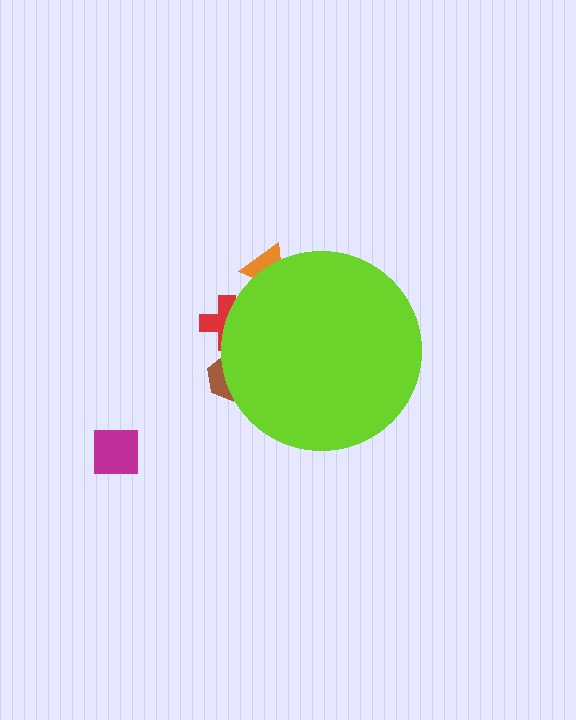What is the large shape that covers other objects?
A lime circle.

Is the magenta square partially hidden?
No, the magenta square is fully visible.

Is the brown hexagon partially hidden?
Yes, the brown hexagon is partially hidden behind the lime circle.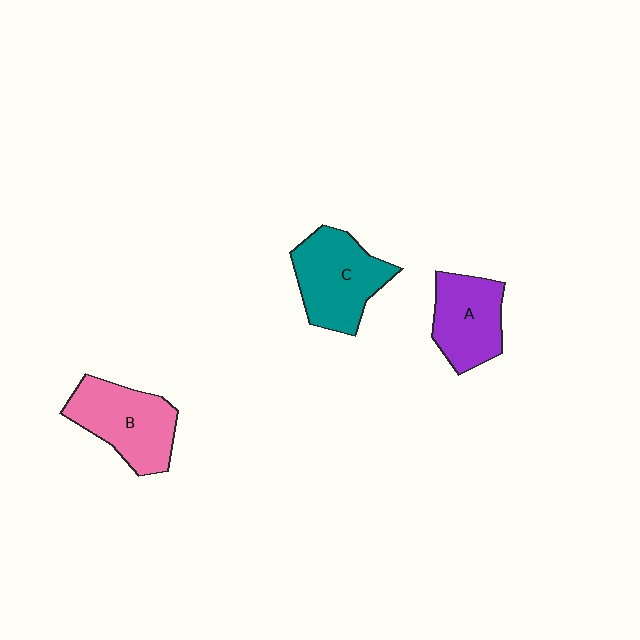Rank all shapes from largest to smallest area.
From largest to smallest: C (teal), B (pink), A (purple).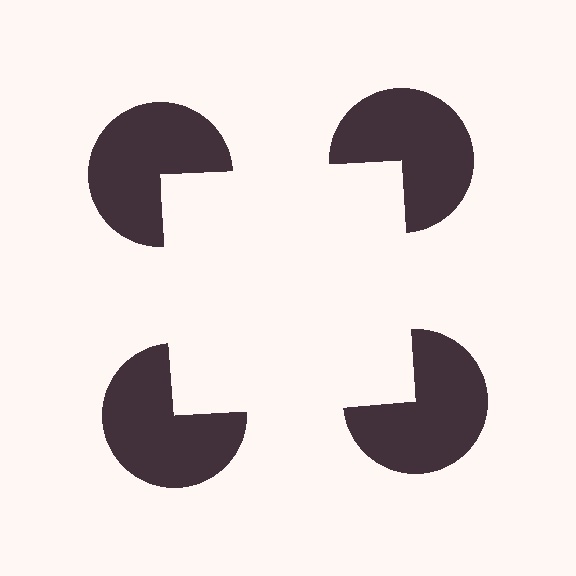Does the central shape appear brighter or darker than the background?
It typically appears slightly brighter than the background, even though no actual brightness change is drawn.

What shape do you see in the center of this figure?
An illusory square — its edges are inferred from the aligned wedge cuts in the pac-man discs, not physically drawn.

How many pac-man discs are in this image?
There are 4 — one at each vertex of the illusory square.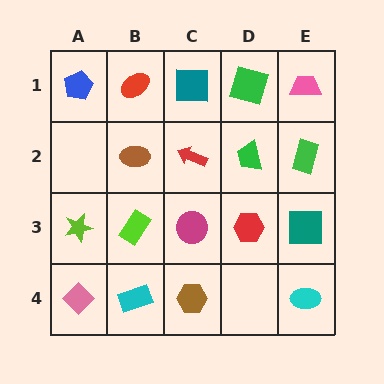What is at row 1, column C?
A teal square.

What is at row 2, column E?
A green rectangle.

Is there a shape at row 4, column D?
No, that cell is empty.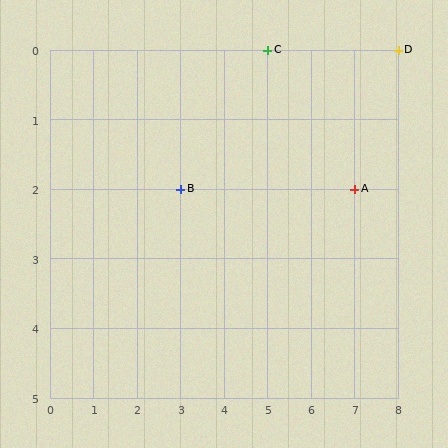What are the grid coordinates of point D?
Point D is at grid coordinates (8, 0).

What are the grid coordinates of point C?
Point C is at grid coordinates (5, 0).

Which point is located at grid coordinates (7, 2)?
Point A is at (7, 2).